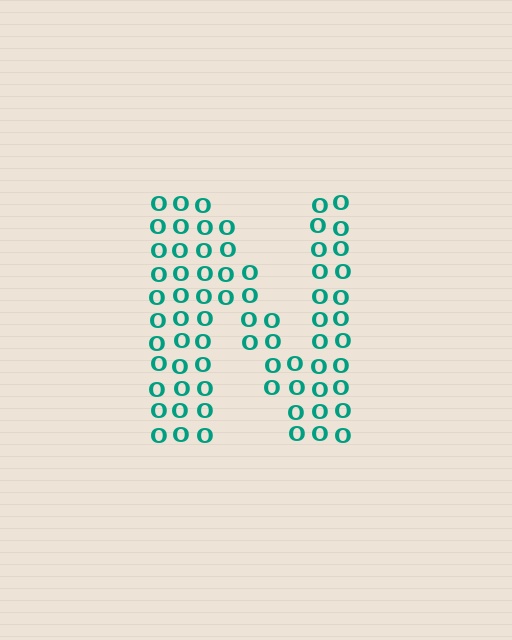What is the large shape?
The large shape is the letter N.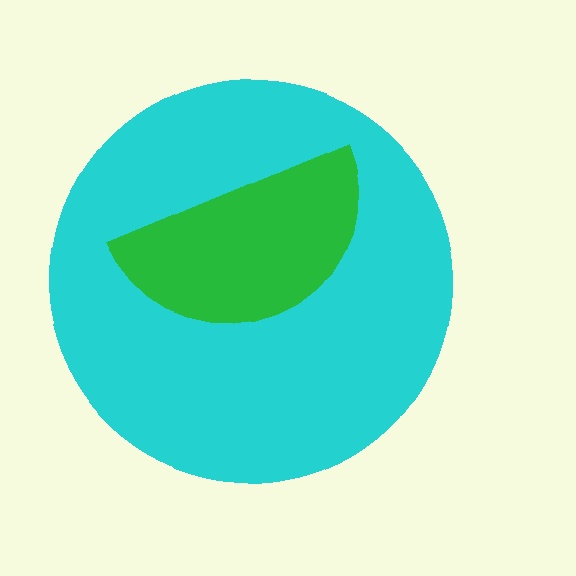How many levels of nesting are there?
2.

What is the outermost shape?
The cyan circle.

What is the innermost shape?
The green semicircle.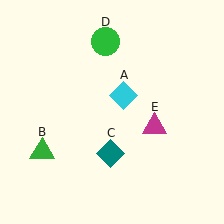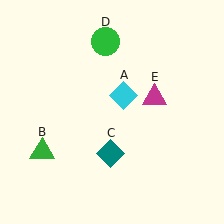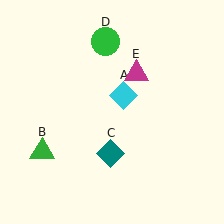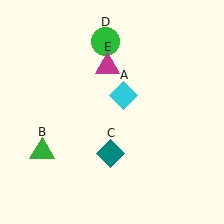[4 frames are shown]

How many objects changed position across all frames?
1 object changed position: magenta triangle (object E).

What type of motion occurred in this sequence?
The magenta triangle (object E) rotated counterclockwise around the center of the scene.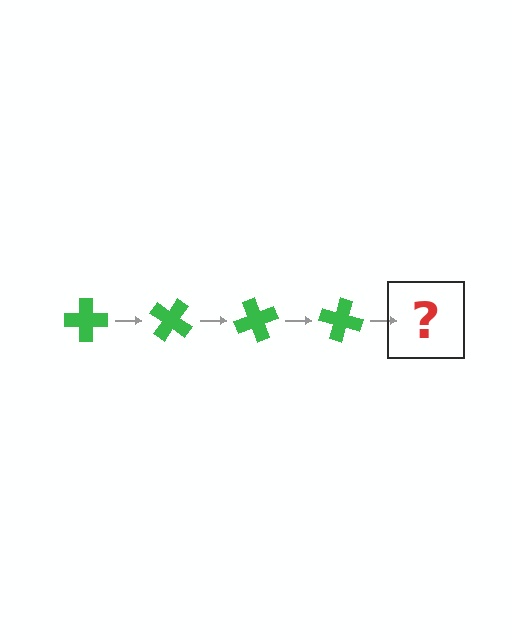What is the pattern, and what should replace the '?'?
The pattern is that the cross rotates 35 degrees each step. The '?' should be a green cross rotated 140 degrees.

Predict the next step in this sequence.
The next step is a green cross rotated 140 degrees.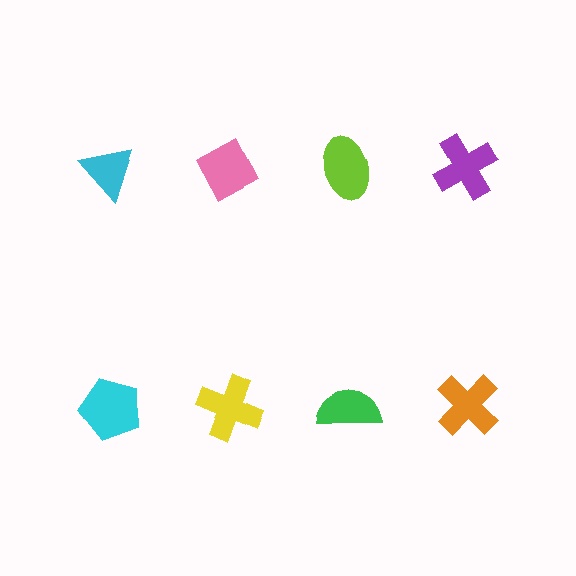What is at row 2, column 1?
A cyan pentagon.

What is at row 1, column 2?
A pink diamond.